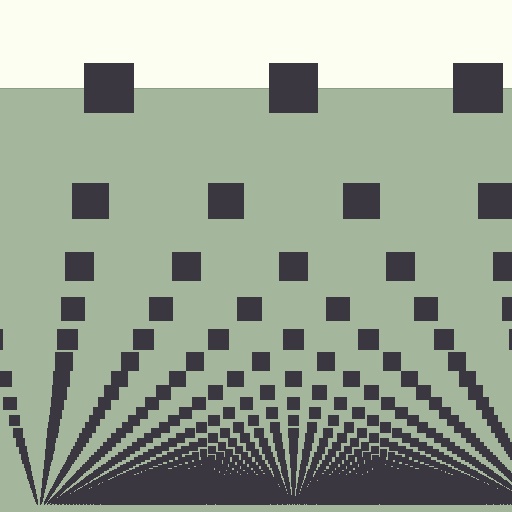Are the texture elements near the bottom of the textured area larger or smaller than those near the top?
Smaller. The gradient is inverted — elements near the bottom are smaller and denser.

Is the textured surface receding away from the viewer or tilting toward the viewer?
The surface appears to tilt toward the viewer. Texture elements get larger and sparser toward the top.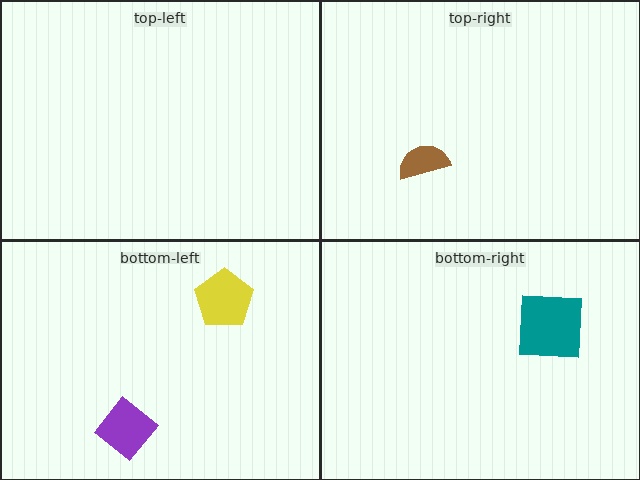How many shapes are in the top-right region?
1.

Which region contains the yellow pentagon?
The bottom-left region.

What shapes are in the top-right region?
The brown semicircle.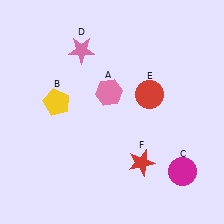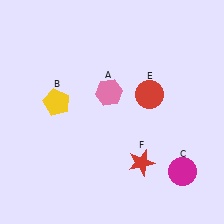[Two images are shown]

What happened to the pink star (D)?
The pink star (D) was removed in Image 2. It was in the top-left area of Image 1.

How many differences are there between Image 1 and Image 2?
There is 1 difference between the two images.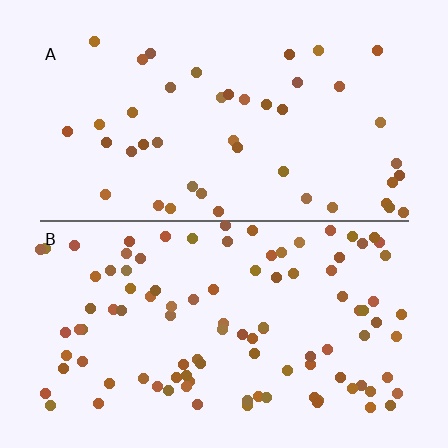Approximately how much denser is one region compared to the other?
Approximately 2.2× — region B over region A.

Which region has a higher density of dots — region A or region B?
B (the bottom).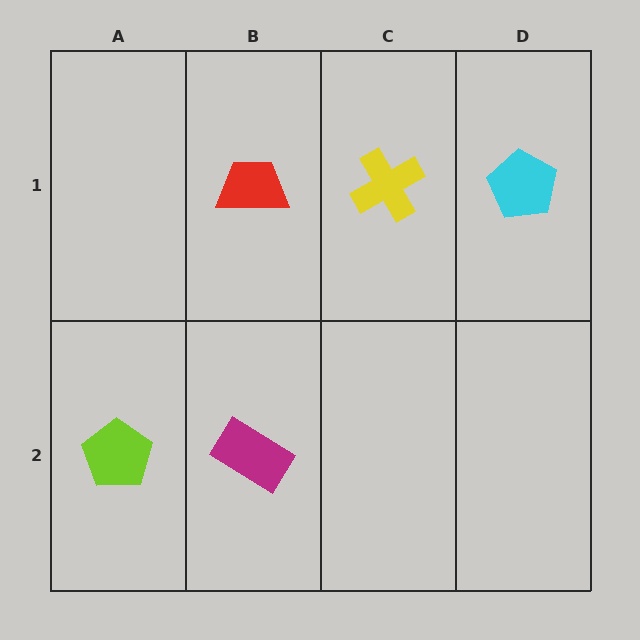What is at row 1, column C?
A yellow cross.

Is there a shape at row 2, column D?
No, that cell is empty.